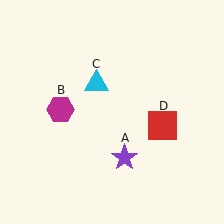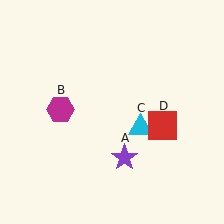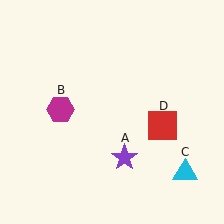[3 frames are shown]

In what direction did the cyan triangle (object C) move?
The cyan triangle (object C) moved down and to the right.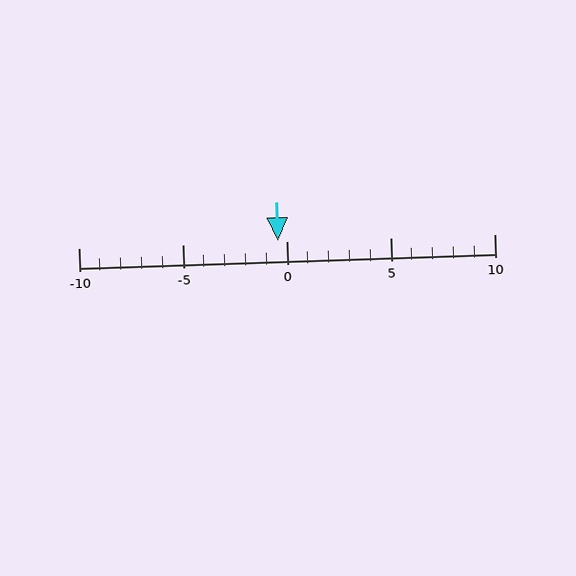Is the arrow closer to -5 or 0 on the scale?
The arrow is closer to 0.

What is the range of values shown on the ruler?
The ruler shows values from -10 to 10.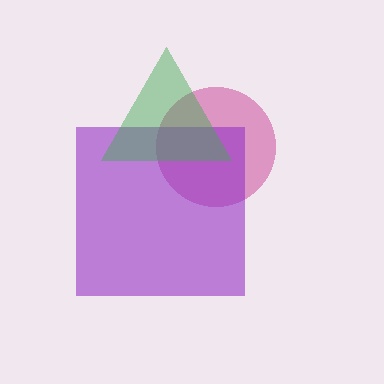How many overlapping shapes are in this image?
There are 3 overlapping shapes in the image.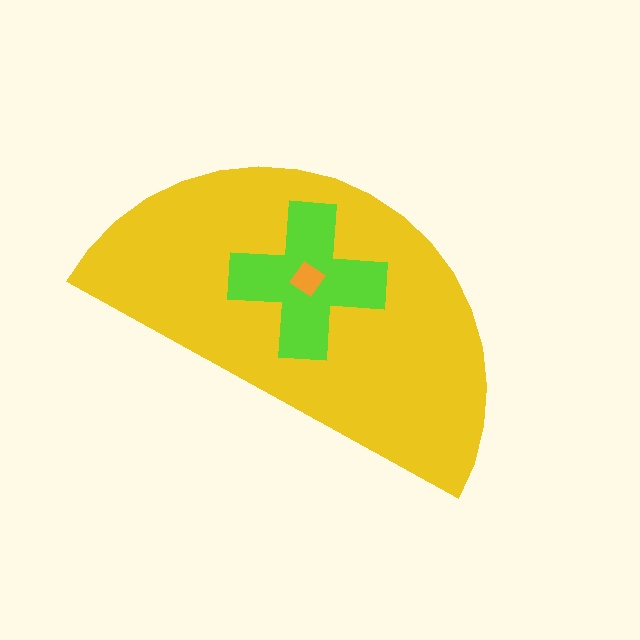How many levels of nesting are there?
3.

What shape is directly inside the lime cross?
The orange diamond.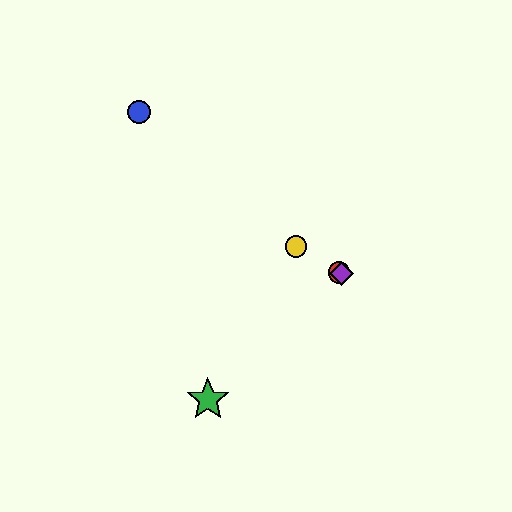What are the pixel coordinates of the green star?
The green star is at (208, 400).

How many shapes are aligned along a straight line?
3 shapes (the red circle, the yellow circle, the purple diamond) are aligned along a straight line.